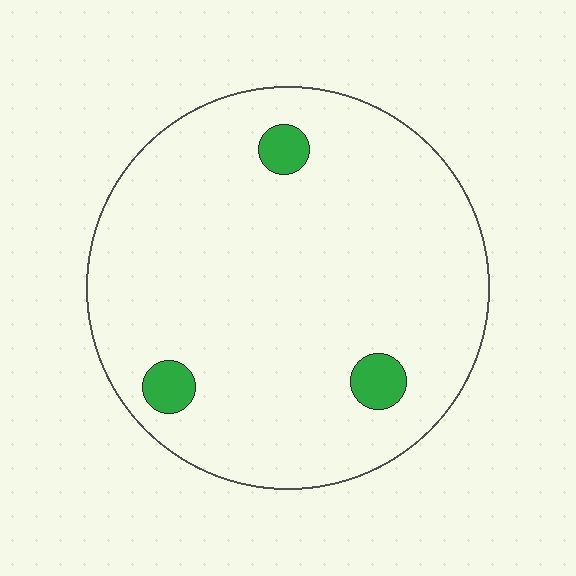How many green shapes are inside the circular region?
3.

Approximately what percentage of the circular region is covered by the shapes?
Approximately 5%.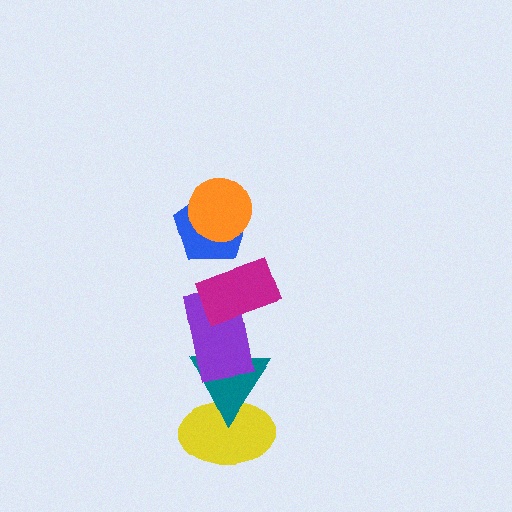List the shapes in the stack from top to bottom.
From top to bottom: the orange circle, the blue pentagon, the magenta rectangle, the purple rectangle, the teal triangle, the yellow ellipse.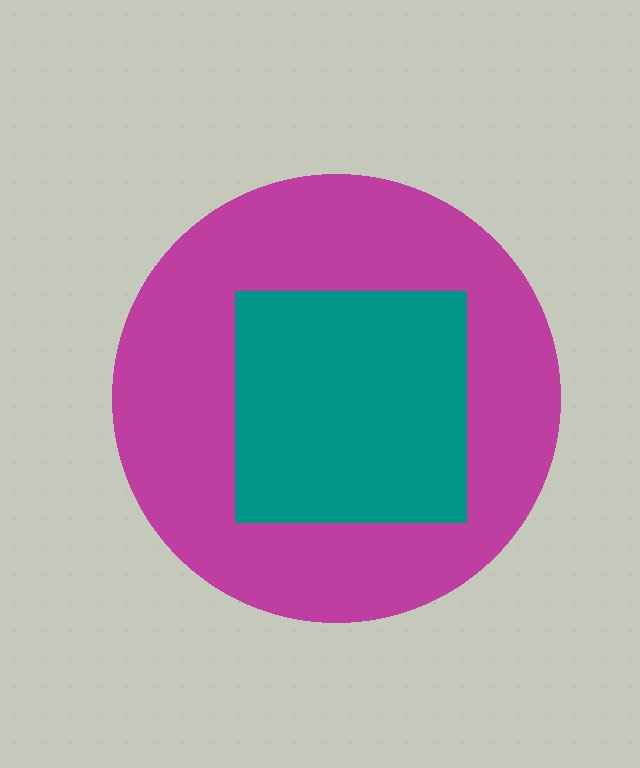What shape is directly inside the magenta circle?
The teal square.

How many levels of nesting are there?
2.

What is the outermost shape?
The magenta circle.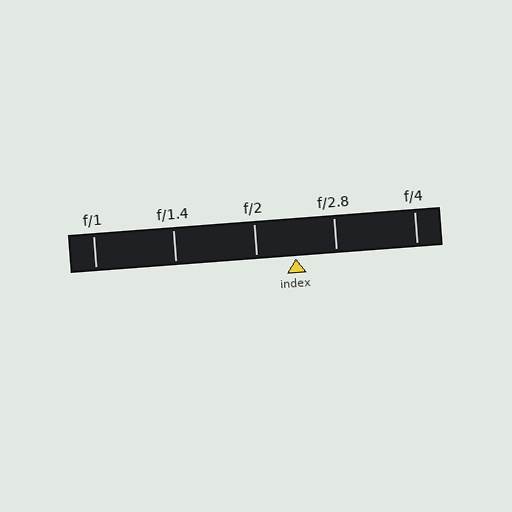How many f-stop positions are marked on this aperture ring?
There are 5 f-stop positions marked.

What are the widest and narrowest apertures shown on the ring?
The widest aperture shown is f/1 and the narrowest is f/4.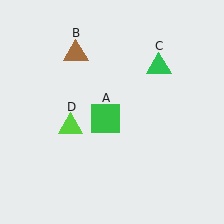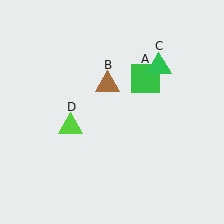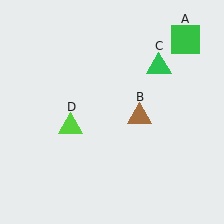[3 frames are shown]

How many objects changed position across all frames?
2 objects changed position: green square (object A), brown triangle (object B).